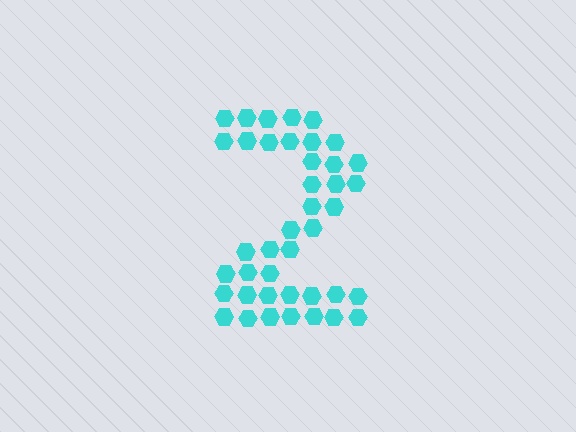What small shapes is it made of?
It is made of small hexagons.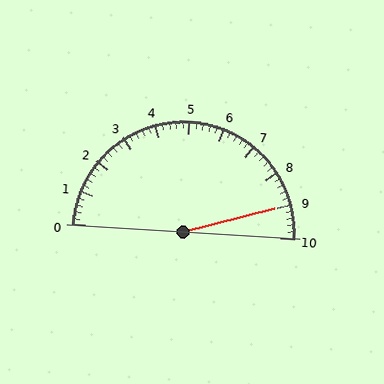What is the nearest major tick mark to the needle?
The nearest major tick mark is 9.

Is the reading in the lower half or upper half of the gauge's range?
The reading is in the upper half of the range (0 to 10).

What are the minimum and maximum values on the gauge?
The gauge ranges from 0 to 10.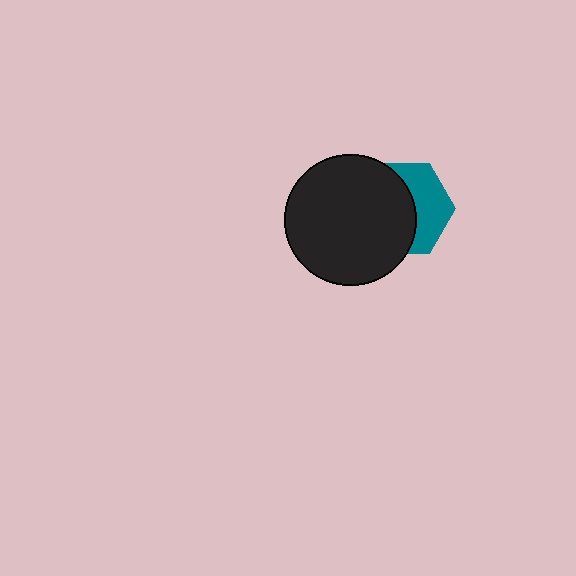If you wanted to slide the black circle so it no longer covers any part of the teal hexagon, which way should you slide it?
Slide it left — that is the most direct way to separate the two shapes.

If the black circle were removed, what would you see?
You would see the complete teal hexagon.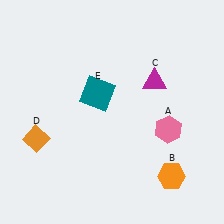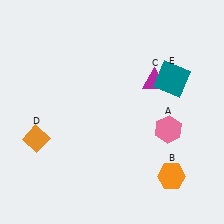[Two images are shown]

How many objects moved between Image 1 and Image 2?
1 object moved between the two images.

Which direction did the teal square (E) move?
The teal square (E) moved right.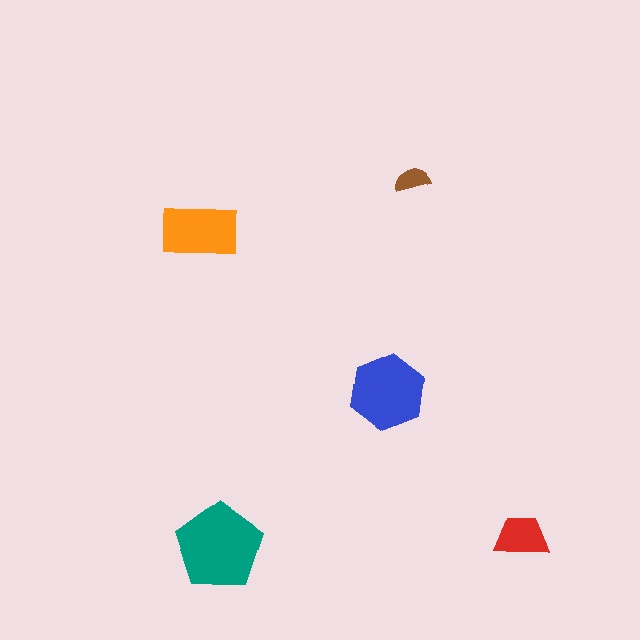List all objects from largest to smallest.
The teal pentagon, the blue hexagon, the orange rectangle, the red trapezoid, the brown semicircle.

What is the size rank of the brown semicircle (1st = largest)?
5th.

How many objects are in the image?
There are 5 objects in the image.